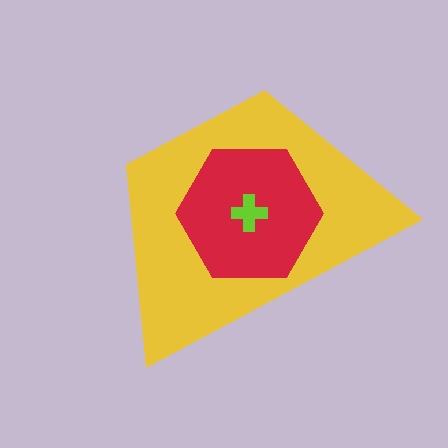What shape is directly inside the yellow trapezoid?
The red hexagon.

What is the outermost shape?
The yellow trapezoid.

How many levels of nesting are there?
3.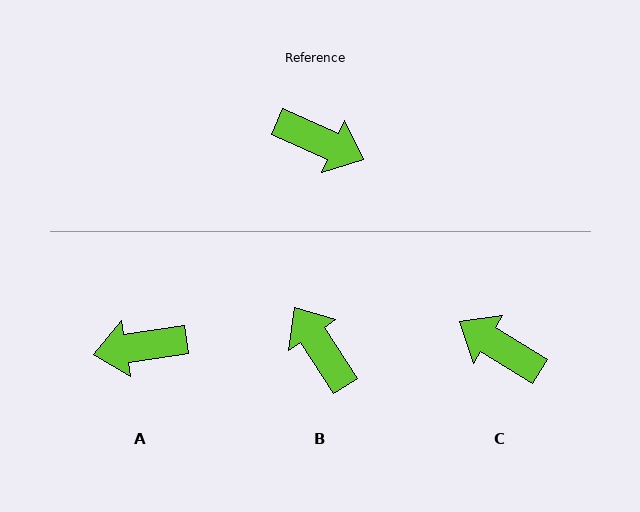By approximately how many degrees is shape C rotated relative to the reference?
Approximately 172 degrees counter-clockwise.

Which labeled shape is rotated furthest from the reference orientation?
C, about 172 degrees away.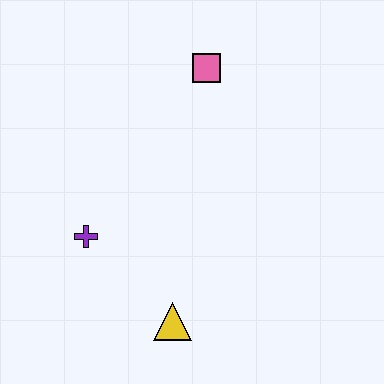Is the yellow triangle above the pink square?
No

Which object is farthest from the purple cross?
The pink square is farthest from the purple cross.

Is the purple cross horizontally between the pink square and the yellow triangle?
No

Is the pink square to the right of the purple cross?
Yes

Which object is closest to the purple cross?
The yellow triangle is closest to the purple cross.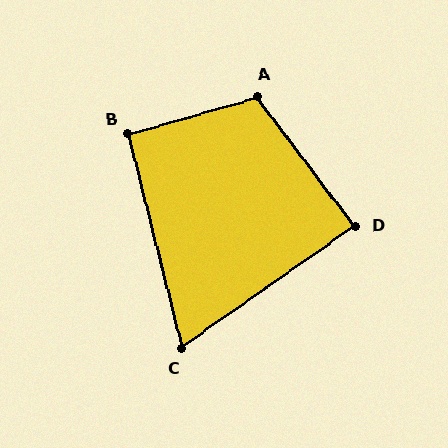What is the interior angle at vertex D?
Approximately 88 degrees (approximately right).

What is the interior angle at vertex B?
Approximately 92 degrees (approximately right).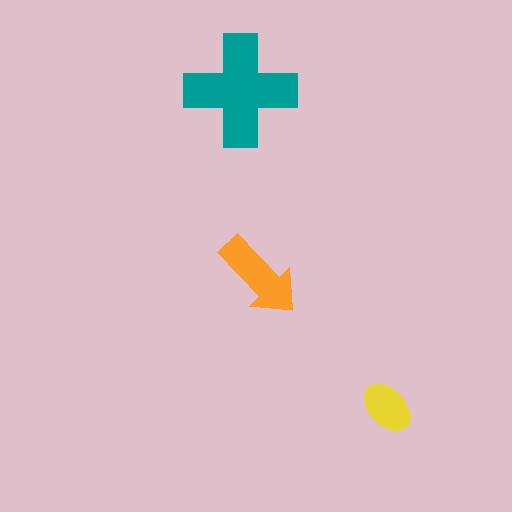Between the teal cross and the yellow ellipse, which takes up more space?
The teal cross.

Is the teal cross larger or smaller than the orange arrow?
Larger.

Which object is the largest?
The teal cross.